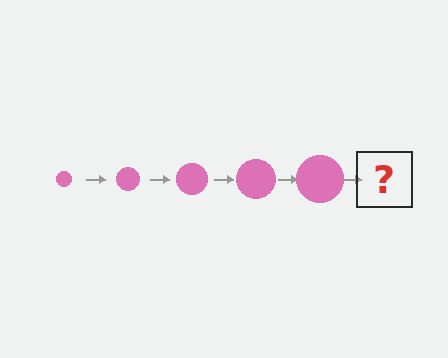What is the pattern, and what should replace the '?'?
The pattern is that the circle gets progressively larger each step. The '?' should be a pink circle, larger than the previous one.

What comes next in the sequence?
The next element should be a pink circle, larger than the previous one.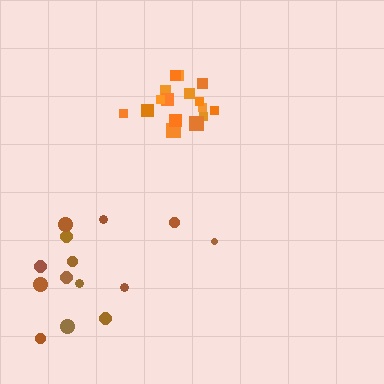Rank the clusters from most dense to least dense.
orange, brown.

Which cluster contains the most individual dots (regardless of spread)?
Orange (16).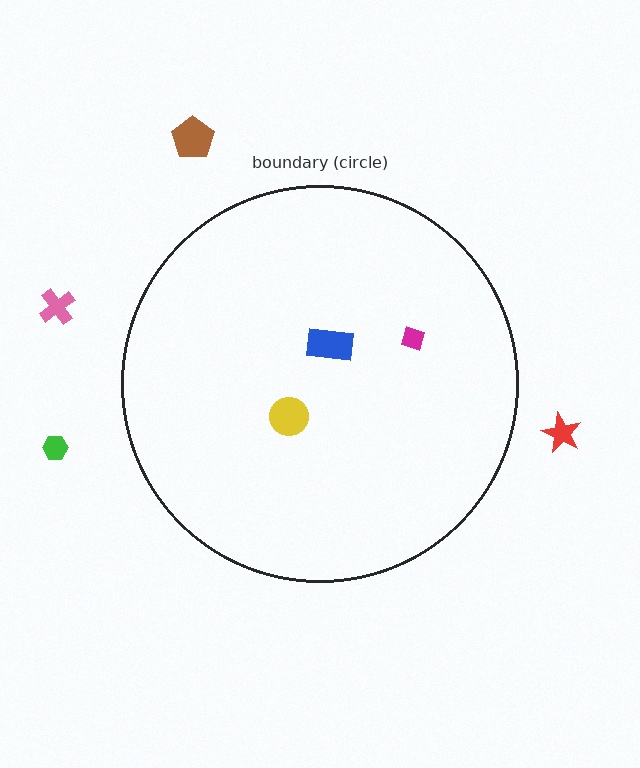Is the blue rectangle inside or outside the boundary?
Inside.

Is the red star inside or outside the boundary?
Outside.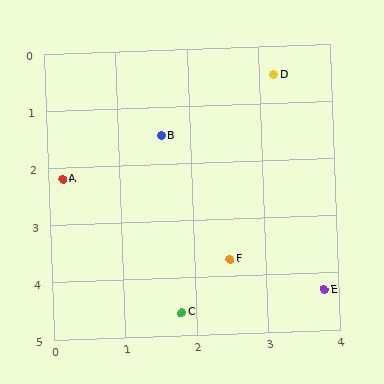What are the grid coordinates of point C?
Point C is at approximately (1.8, 4.6).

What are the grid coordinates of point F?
Point F is at approximately (2.5, 3.7).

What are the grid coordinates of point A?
Point A is at approximately (0.2, 2.2).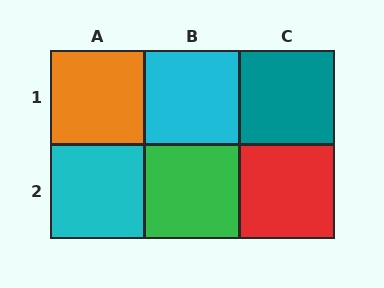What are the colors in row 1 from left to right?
Orange, cyan, teal.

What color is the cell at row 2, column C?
Red.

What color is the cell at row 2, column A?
Cyan.